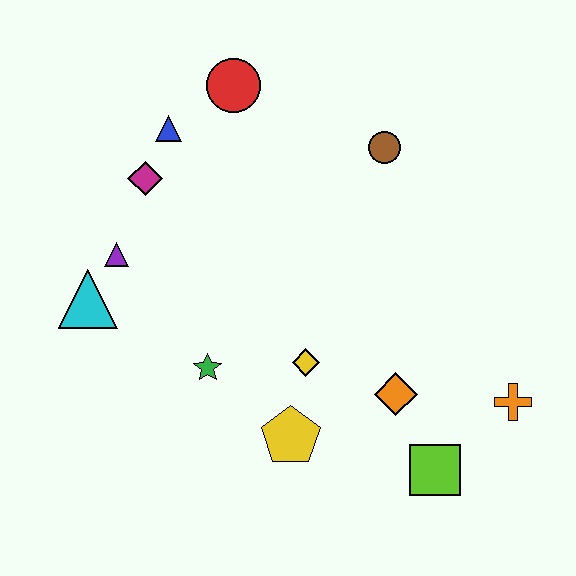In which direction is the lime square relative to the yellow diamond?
The lime square is to the right of the yellow diamond.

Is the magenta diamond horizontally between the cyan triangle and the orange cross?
Yes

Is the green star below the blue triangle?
Yes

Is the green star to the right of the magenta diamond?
Yes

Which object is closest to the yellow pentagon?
The yellow diamond is closest to the yellow pentagon.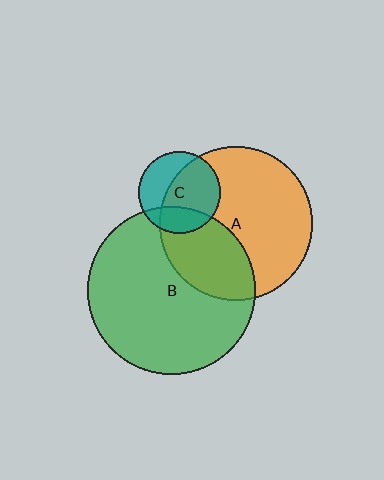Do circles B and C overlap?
Yes.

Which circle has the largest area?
Circle B (green).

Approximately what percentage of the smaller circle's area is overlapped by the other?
Approximately 25%.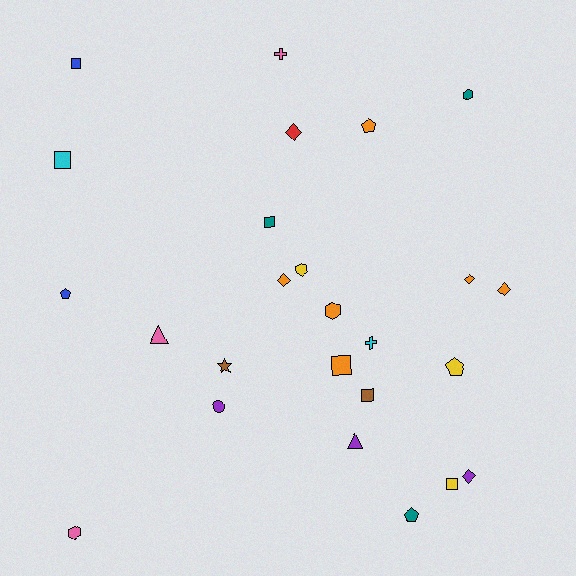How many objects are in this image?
There are 25 objects.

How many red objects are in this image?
There is 1 red object.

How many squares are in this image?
There are 6 squares.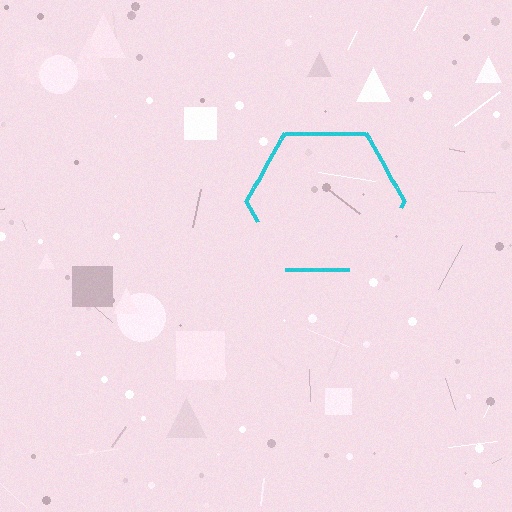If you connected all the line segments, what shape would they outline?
They would outline a hexagon.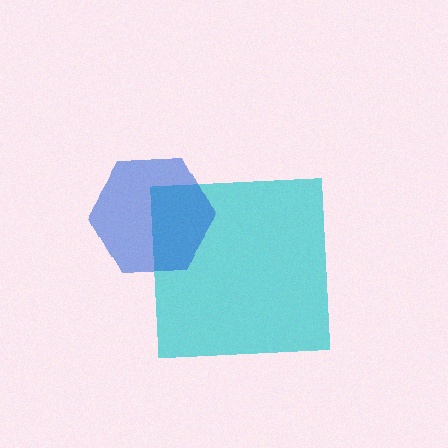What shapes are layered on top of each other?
The layered shapes are: a cyan square, a blue hexagon.